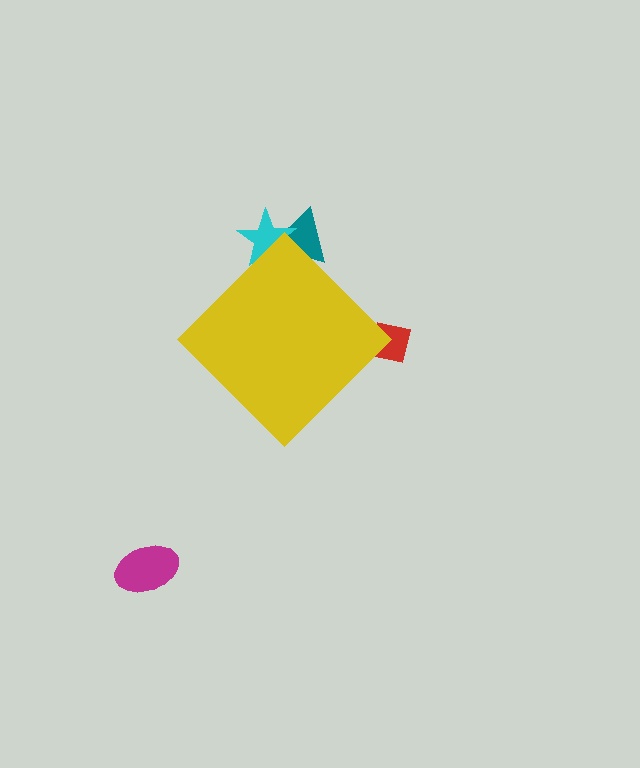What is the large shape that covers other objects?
A yellow diamond.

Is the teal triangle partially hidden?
Yes, the teal triangle is partially hidden behind the yellow diamond.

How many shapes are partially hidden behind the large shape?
3 shapes are partially hidden.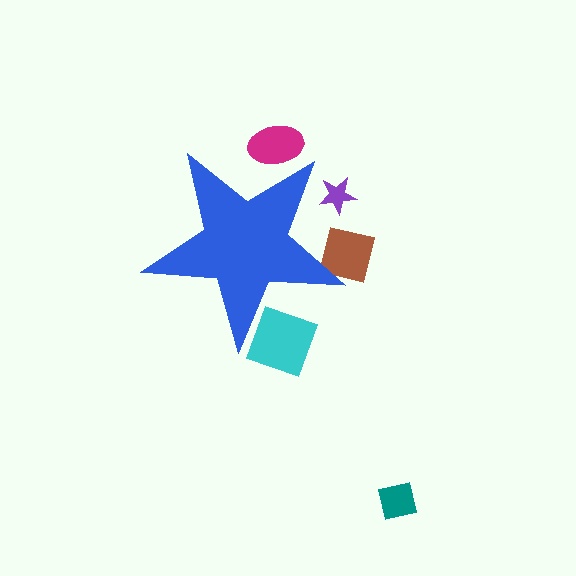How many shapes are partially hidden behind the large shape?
4 shapes are partially hidden.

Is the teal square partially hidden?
No, the teal square is fully visible.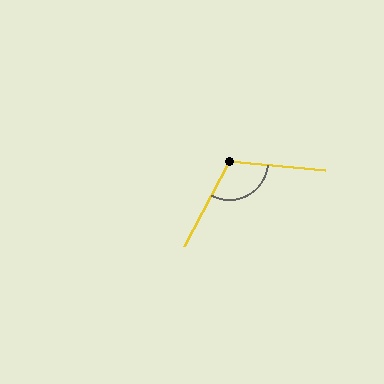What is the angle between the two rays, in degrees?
Approximately 112 degrees.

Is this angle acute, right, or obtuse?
It is obtuse.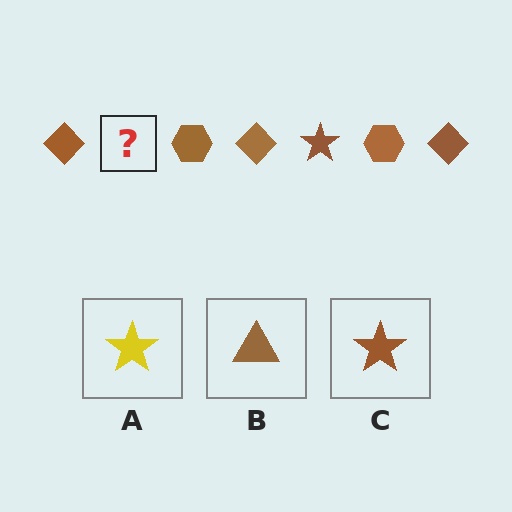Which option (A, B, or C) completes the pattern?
C.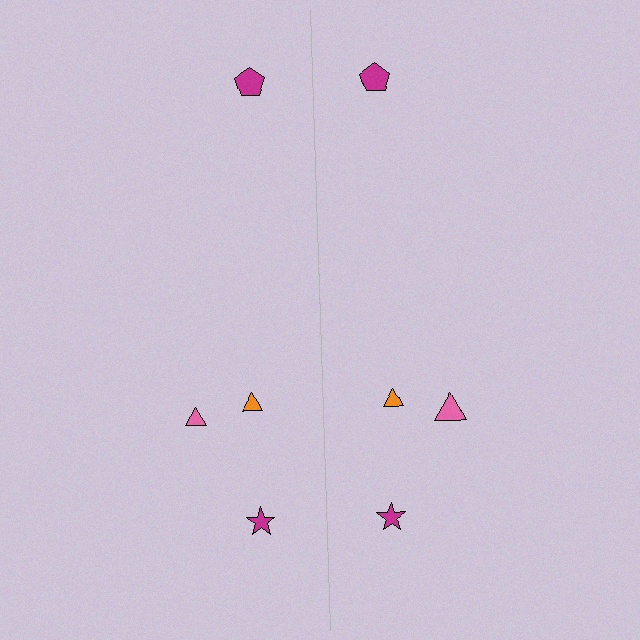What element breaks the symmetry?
The pink triangle on the right side has a different size than its mirror counterpart.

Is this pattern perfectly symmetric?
No, the pattern is not perfectly symmetric. The pink triangle on the right side has a different size than its mirror counterpart.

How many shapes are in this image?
There are 8 shapes in this image.